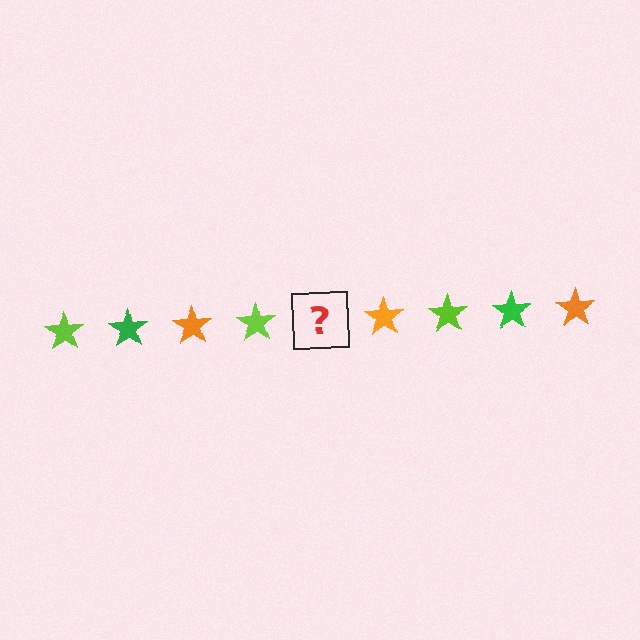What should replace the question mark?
The question mark should be replaced with a green star.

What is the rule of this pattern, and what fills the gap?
The rule is that the pattern cycles through lime, green, orange stars. The gap should be filled with a green star.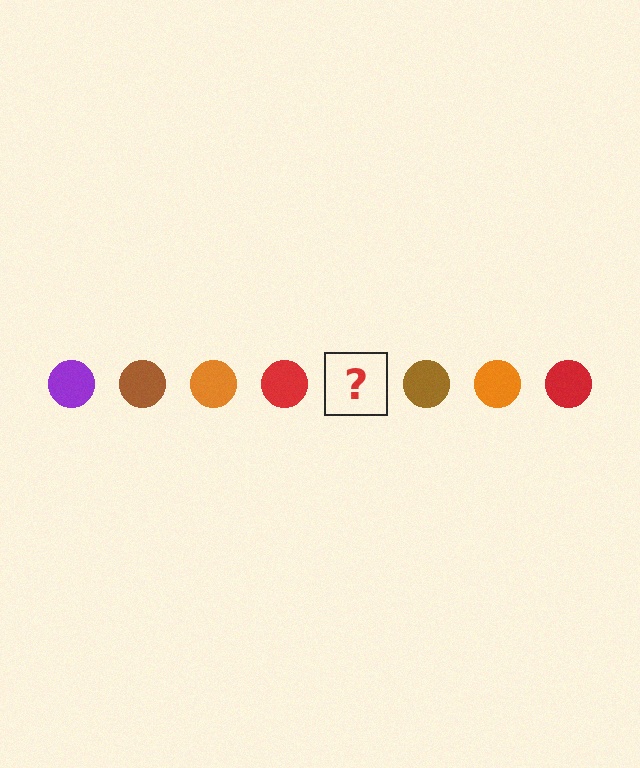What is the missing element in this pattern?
The missing element is a purple circle.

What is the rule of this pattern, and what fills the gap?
The rule is that the pattern cycles through purple, brown, orange, red circles. The gap should be filled with a purple circle.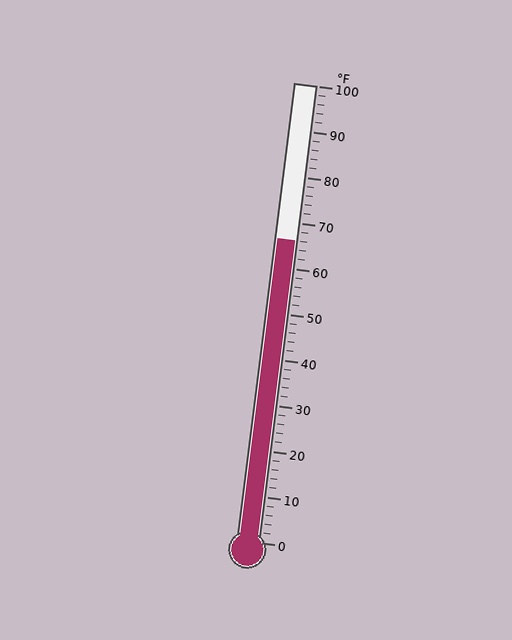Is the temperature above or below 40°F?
The temperature is above 40°F.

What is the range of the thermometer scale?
The thermometer scale ranges from 0°F to 100°F.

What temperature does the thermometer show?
The thermometer shows approximately 66°F.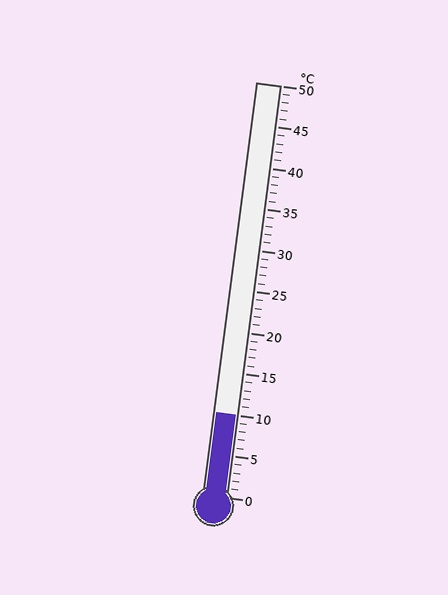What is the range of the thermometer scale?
The thermometer scale ranges from 0°C to 50°C.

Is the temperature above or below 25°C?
The temperature is below 25°C.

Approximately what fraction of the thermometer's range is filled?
The thermometer is filled to approximately 20% of its range.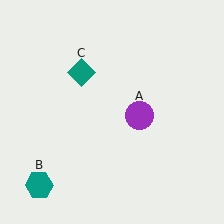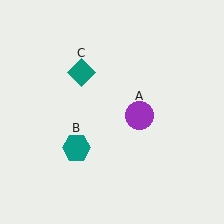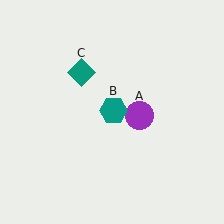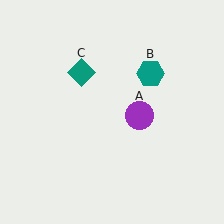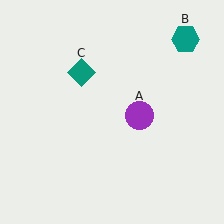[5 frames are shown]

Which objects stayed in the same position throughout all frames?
Purple circle (object A) and teal diamond (object C) remained stationary.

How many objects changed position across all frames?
1 object changed position: teal hexagon (object B).